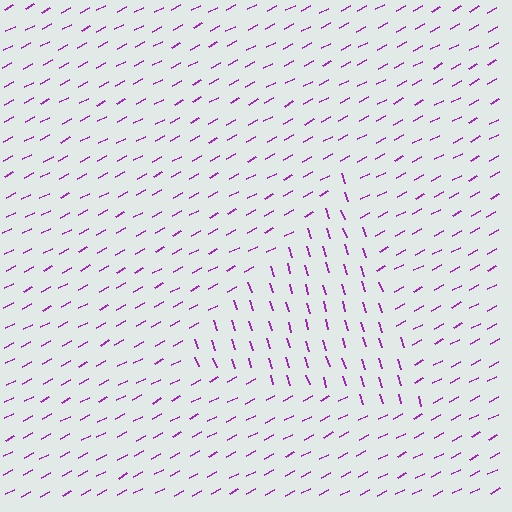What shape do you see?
I see a triangle.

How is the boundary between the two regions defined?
The boundary is defined purely by a change in line orientation (approximately 79 degrees difference). All lines are the same color and thickness.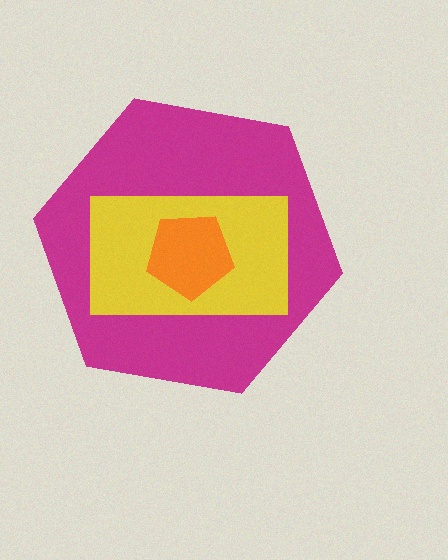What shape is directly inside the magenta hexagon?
The yellow rectangle.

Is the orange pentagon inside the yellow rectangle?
Yes.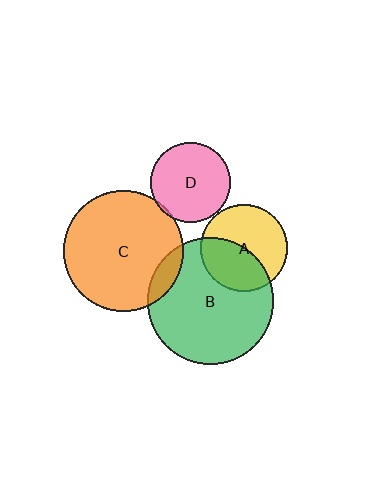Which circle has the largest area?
Circle B (green).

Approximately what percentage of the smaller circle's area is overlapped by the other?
Approximately 5%.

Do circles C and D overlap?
Yes.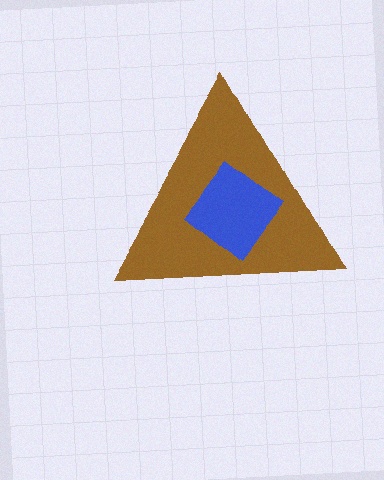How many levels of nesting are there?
2.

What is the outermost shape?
The brown triangle.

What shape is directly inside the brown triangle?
The blue diamond.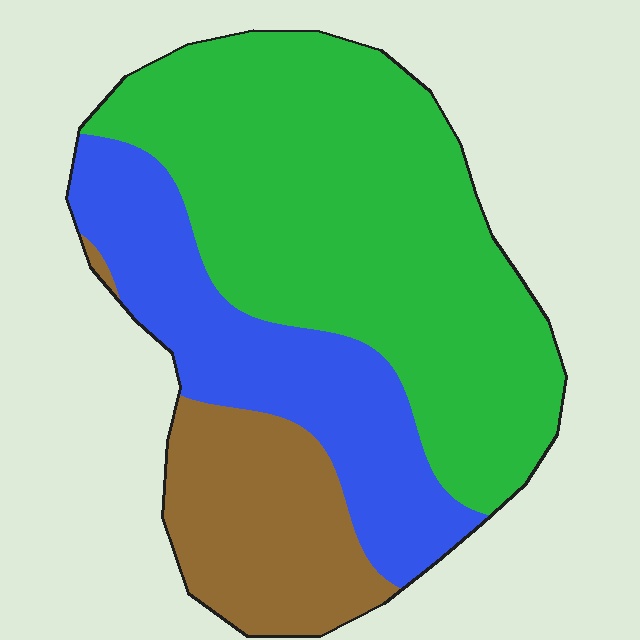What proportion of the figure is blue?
Blue covers roughly 25% of the figure.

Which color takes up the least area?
Brown, at roughly 20%.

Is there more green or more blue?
Green.